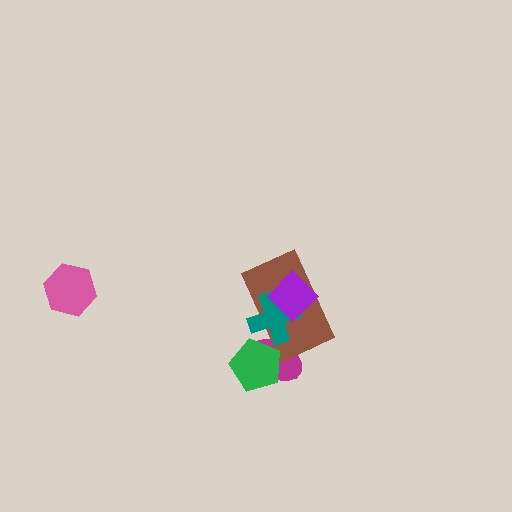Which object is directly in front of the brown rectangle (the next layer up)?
The teal cross is directly in front of the brown rectangle.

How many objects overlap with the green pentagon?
2 objects overlap with the green pentagon.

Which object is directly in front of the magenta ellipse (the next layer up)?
The brown rectangle is directly in front of the magenta ellipse.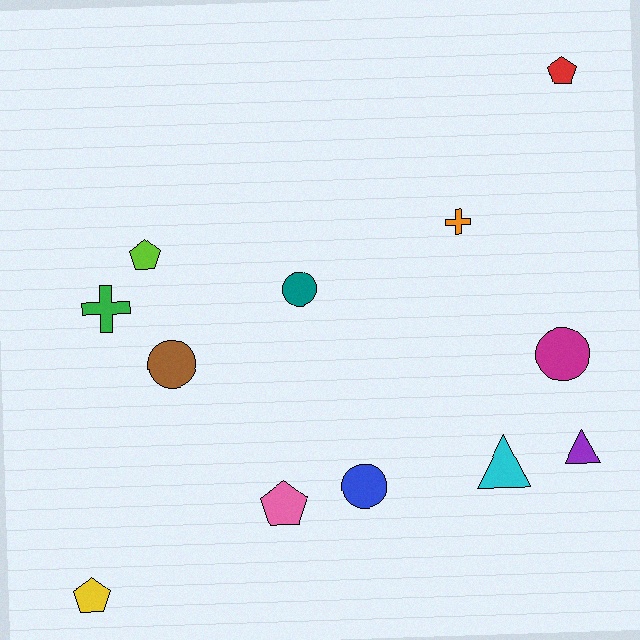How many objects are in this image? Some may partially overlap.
There are 12 objects.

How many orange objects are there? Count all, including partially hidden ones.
There is 1 orange object.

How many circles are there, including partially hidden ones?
There are 4 circles.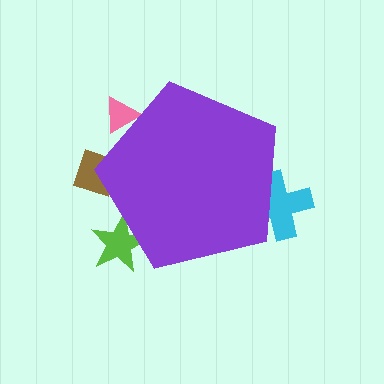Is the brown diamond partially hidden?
Yes, the brown diamond is partially hidden behind the purple pentagon.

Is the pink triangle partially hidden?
Yes, the pink triangle is partially hidden behind the purple pentagon.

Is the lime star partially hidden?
Yes, the lime star is partially hidden behind the purple pentagon.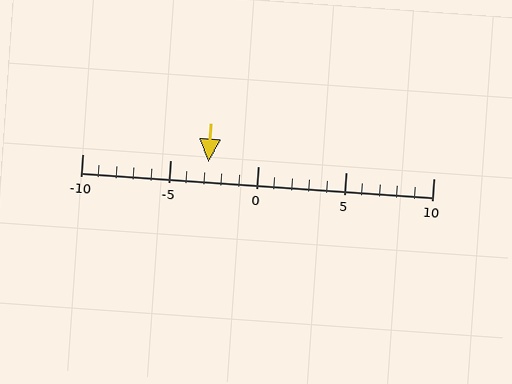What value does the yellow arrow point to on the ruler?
The yellow arrow points to approximately -3.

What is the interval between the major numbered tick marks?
The major tick marks are spaced 5 units apart.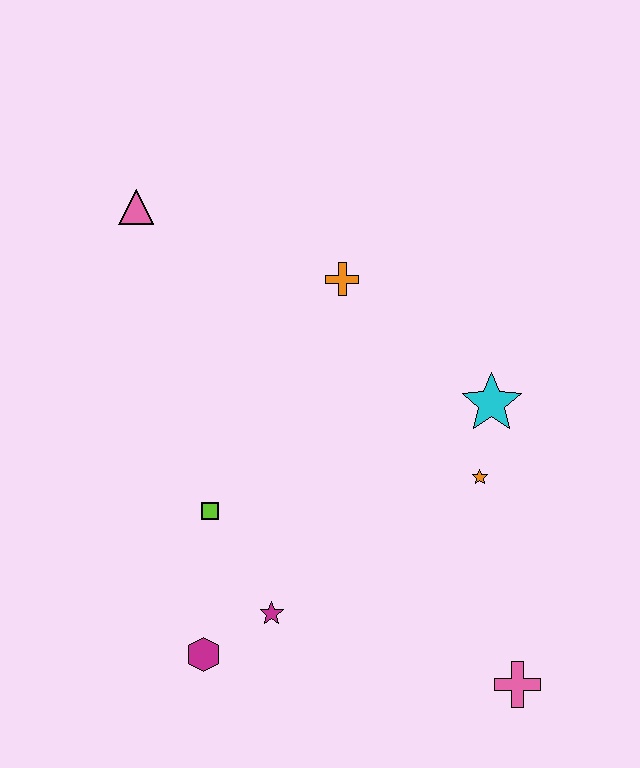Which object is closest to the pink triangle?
The orange cross is closest to the pink triangle.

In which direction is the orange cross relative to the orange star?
The orange cross is above the orange star.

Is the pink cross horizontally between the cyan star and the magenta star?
No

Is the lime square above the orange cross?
No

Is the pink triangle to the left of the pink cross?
Yes